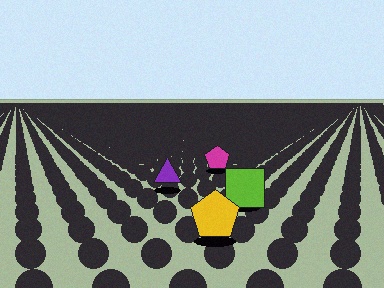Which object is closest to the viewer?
The yellow pentagon is closest. The texture marks near it are larger and more spread out.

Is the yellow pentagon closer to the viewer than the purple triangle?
Yes. The yellow pentagon is closer — you can tell from the texture gradient: the ground texture is coarser near it.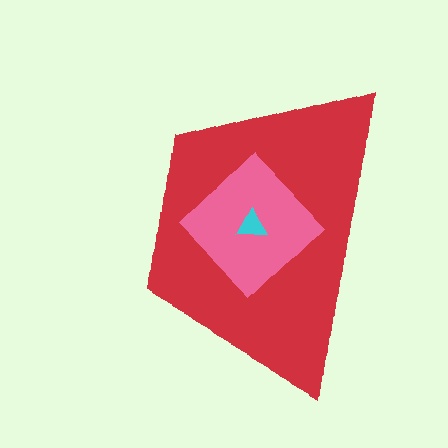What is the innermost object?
The cyan triangle.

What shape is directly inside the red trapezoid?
The pink diamond.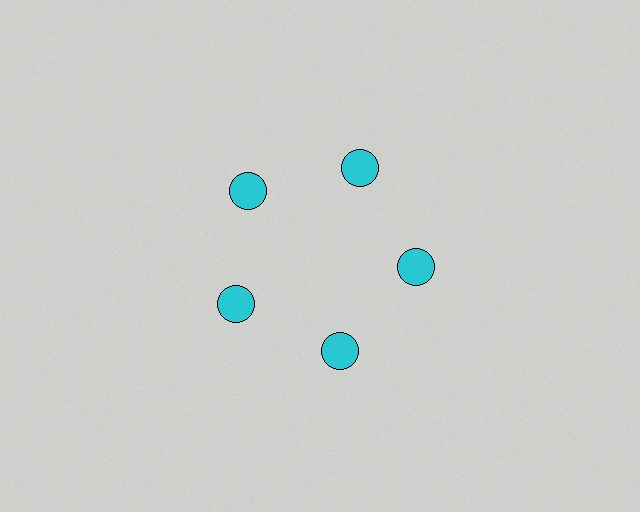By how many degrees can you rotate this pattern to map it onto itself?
The pattern maps onto itself every 72 degrees of rotation.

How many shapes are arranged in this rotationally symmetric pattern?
There are 5 shapes, arranged in 5 groups of 1.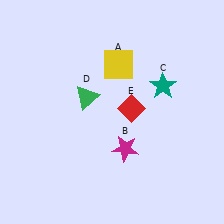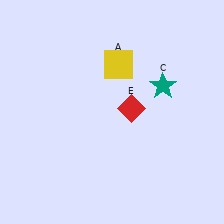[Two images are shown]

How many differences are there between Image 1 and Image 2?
There are 2 differences between the two images.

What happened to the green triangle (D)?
The green triangle (D) was removed in Image 2. It was in the top-left area of Image 1.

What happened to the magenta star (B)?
The magenta star (B) was removed in Image 2. It was in the bottom-right area of Image 1.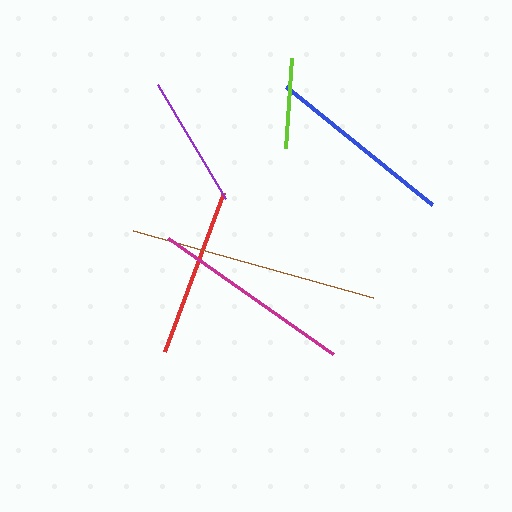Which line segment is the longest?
The brown line is the longest at approximately 249 pixels.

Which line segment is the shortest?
The lime line is the shortest at approximately 90 pixels.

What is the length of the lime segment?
The lime segment is approximately 90 pixels long.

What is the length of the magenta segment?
The magenta segment is approximately 201 pixels long.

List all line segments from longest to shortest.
From longest to shortest: brown, magenta, blue, red, purple, lime.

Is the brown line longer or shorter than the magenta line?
The brown line is longer than the magenta line.